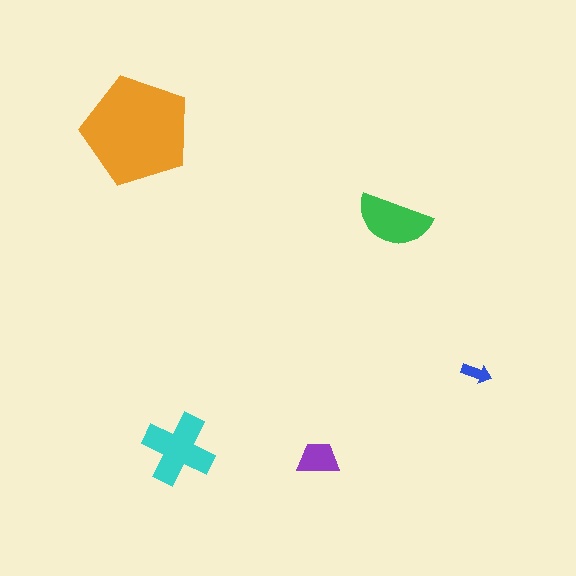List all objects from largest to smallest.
The orange pentagon, the cyan cross, the green semicircle, the purple trapezoid, the blue arrow.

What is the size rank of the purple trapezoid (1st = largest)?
4th.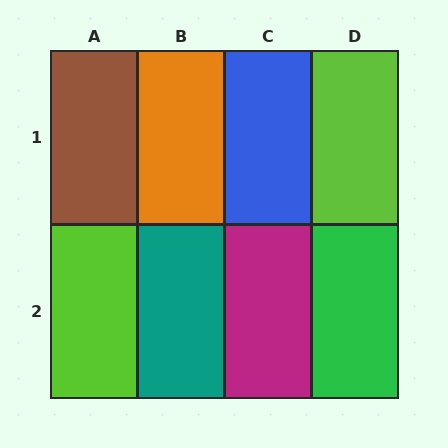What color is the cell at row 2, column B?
Teal.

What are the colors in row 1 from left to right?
Brown, orange, blue, lime.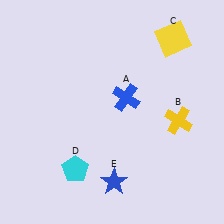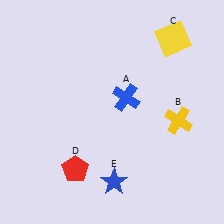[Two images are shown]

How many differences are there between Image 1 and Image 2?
There is 1 difference between the two images.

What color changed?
The pentagon (D) changed from cyan in Image 1 to red in Image 2.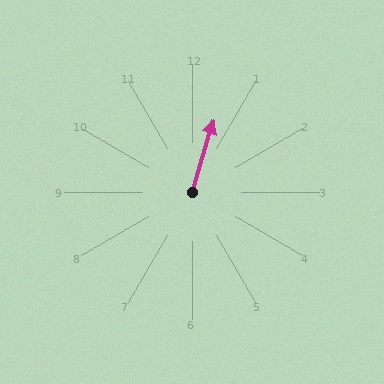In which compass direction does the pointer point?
North.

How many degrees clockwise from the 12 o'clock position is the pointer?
Approximately 17 degrees.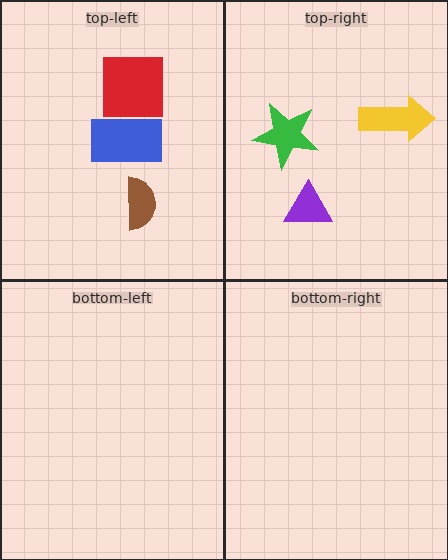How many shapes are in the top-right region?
3.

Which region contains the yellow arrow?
The top-right region.